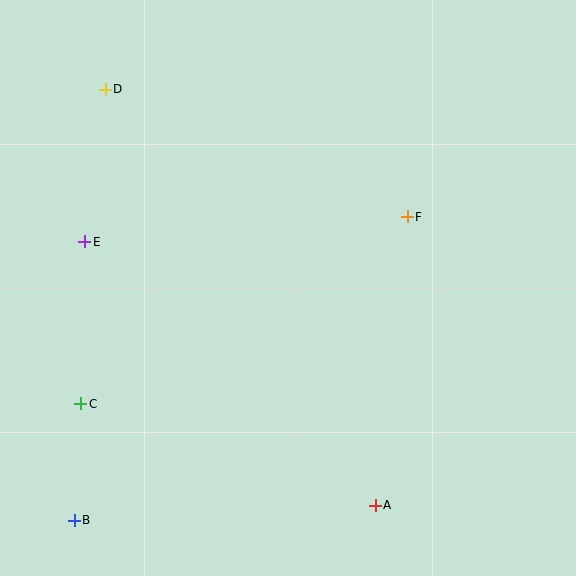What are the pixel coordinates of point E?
Point E is at (85, 242).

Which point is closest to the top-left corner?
Point D is closest to the top-left corner.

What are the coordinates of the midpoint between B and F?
The midpoint between B and F is at (241, 368).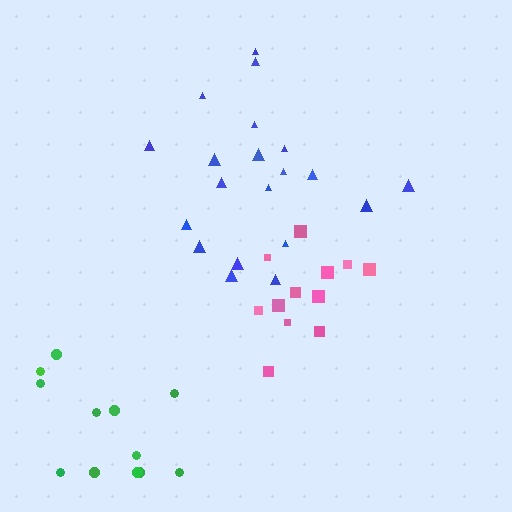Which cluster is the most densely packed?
Pink.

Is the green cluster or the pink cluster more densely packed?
Pink.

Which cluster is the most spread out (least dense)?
Blue.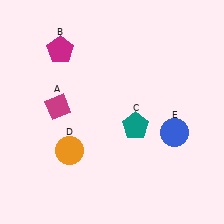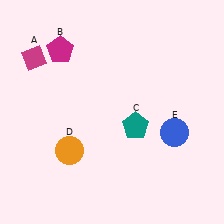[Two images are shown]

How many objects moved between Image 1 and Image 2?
1 object moved between the two images.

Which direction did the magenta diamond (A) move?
The magenta diamond (A) moved up.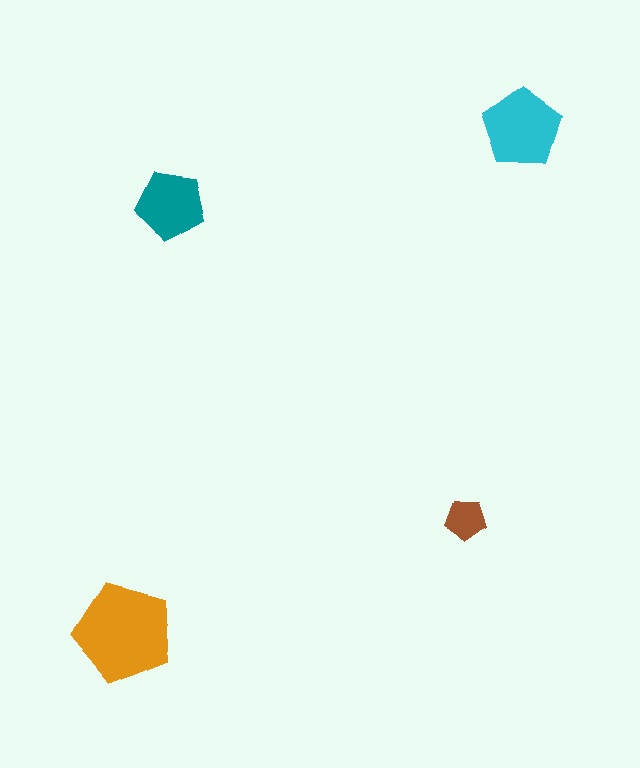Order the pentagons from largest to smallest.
the orange one, the cyan one, the teal one, the brown one.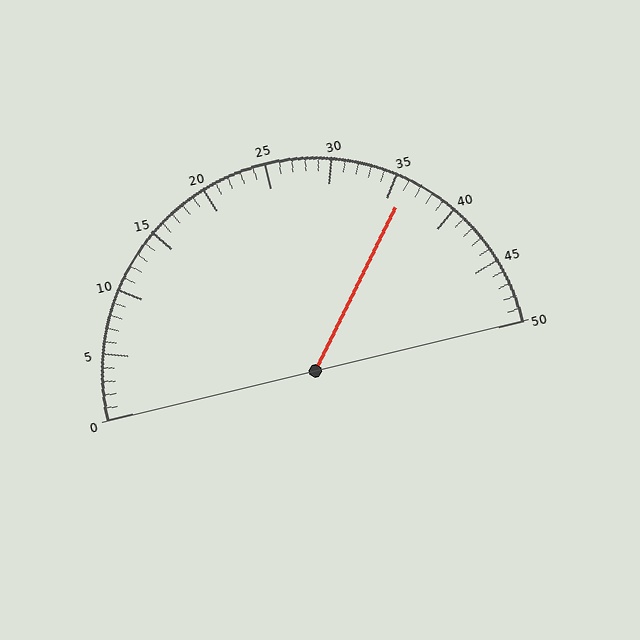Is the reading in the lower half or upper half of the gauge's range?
The reading is in the upper half of the range (0 to 50).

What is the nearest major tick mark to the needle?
The nearest major tick mark is 35.